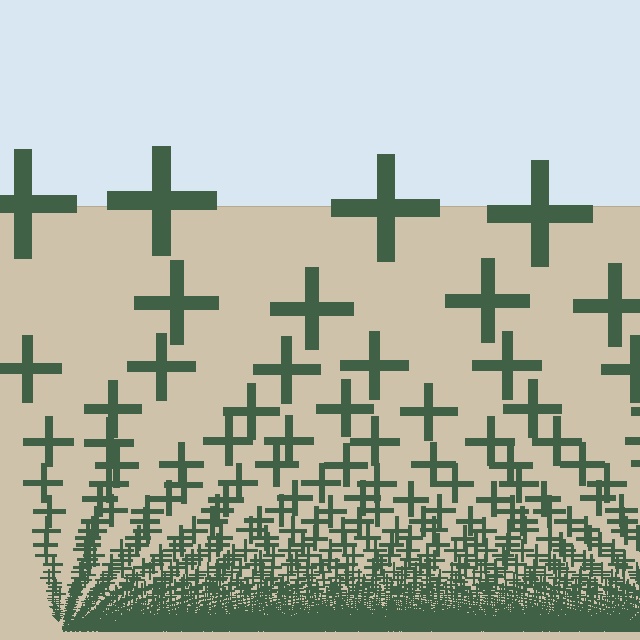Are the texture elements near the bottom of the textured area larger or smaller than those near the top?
Smaller. The gradient is inverted — elements near the bottom are smaller and denser.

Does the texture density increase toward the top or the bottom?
Density increases toward the bottom.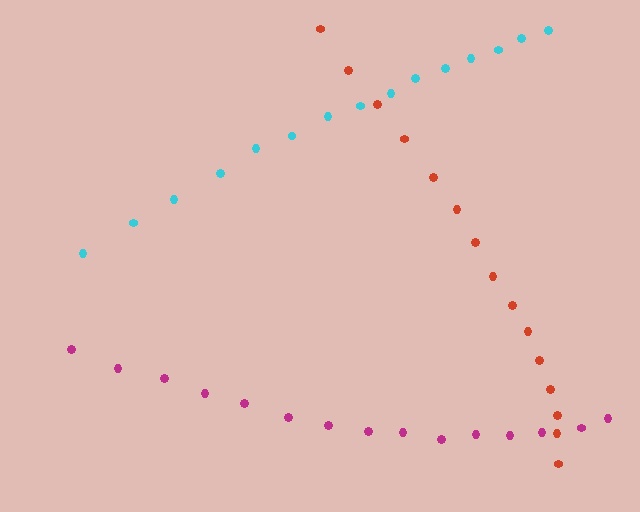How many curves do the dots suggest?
There are 3 distinct paths.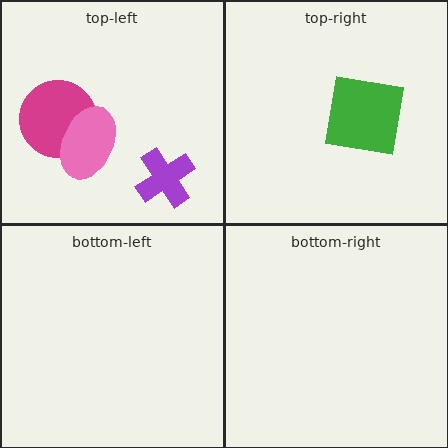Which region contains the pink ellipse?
The top-left region.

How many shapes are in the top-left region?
3.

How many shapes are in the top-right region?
1.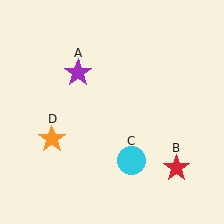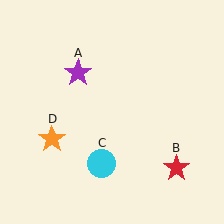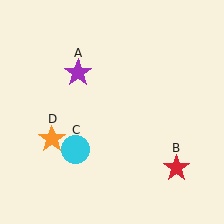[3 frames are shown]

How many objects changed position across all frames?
1 object changed position: cyan circle (object C).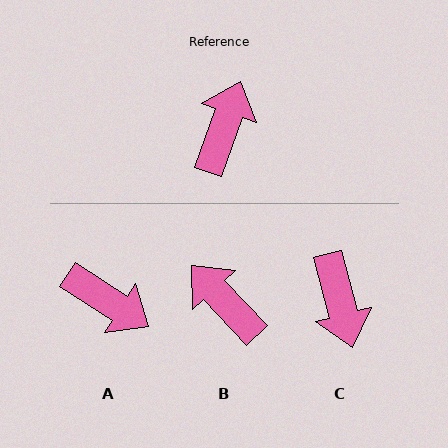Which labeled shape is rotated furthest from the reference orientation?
C, about 146 degrees away.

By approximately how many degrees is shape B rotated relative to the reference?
Approximately 63 degrees counter-clockwise.